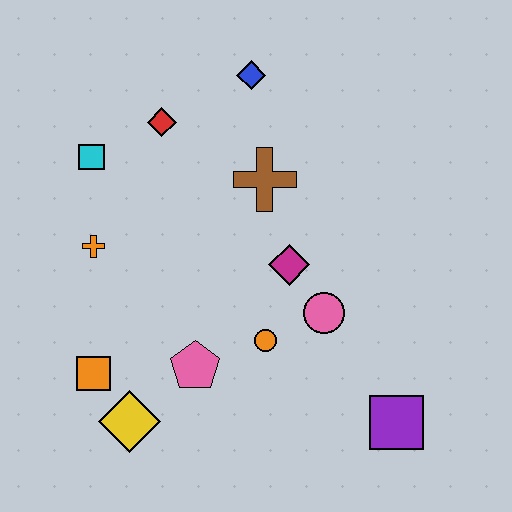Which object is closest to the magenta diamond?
The pink circle is closest to the magenta diamond.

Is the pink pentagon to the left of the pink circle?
Yes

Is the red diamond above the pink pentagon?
Yes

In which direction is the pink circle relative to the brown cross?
The pink circle is below the brown cross.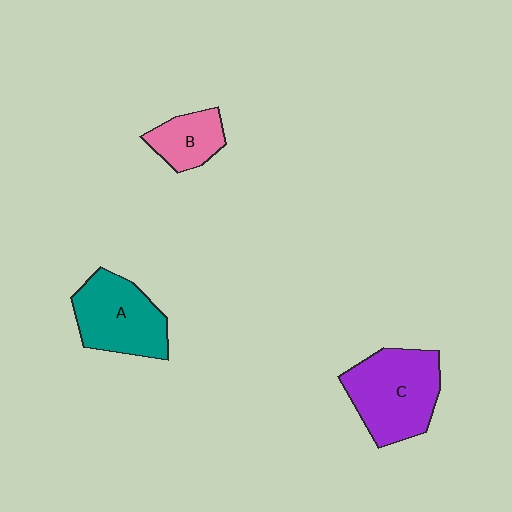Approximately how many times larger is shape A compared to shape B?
Approximately 1.8 times.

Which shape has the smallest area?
Shape B (pink).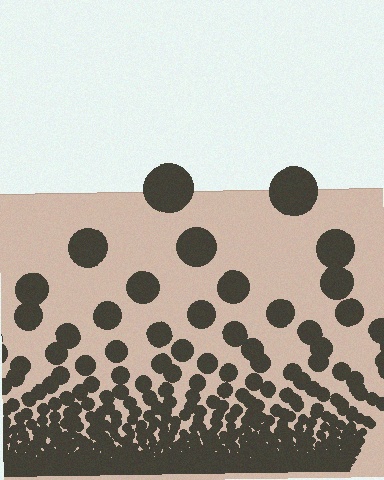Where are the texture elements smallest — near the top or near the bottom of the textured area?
Near the bottom.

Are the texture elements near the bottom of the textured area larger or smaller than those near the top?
Smaller. The gradient is inverted — elements near the bottom are smaller and denser.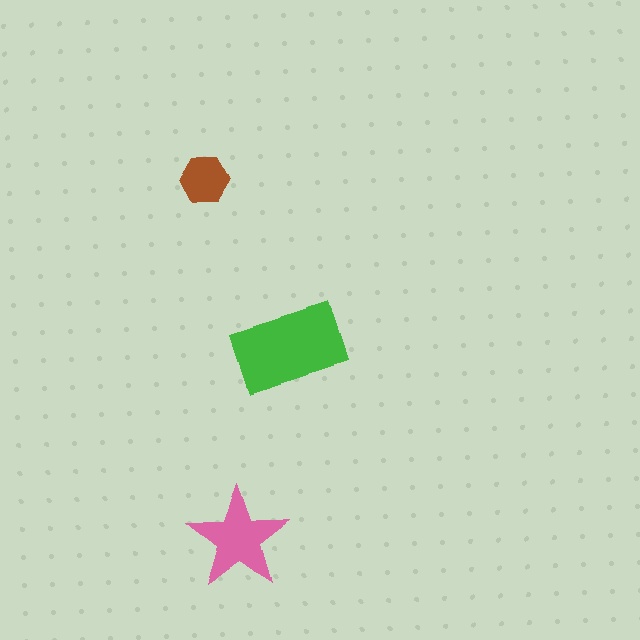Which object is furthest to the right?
The green rectangle is rightmost.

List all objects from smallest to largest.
The brown hexagon, the pink star, the green rectangle.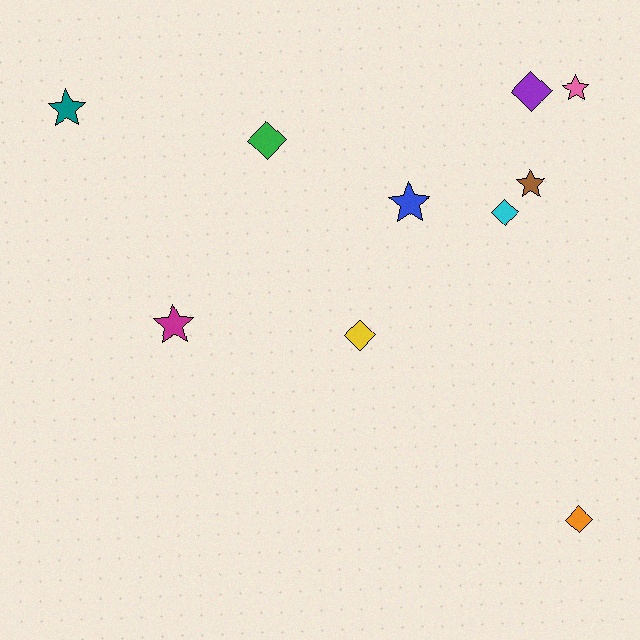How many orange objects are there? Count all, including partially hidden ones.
There is 1 orange object.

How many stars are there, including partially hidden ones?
There are 5 stars.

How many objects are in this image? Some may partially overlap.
There are 10 objects.